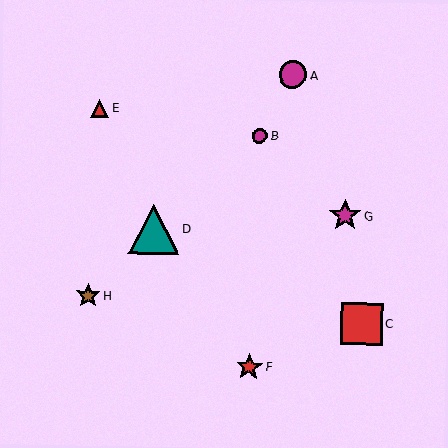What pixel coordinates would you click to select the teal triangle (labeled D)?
Click at (154, 229) to select the teal triangle D.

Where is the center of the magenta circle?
The center of the magenta circle is at (259, 136).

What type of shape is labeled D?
Shape D is a teal triangle.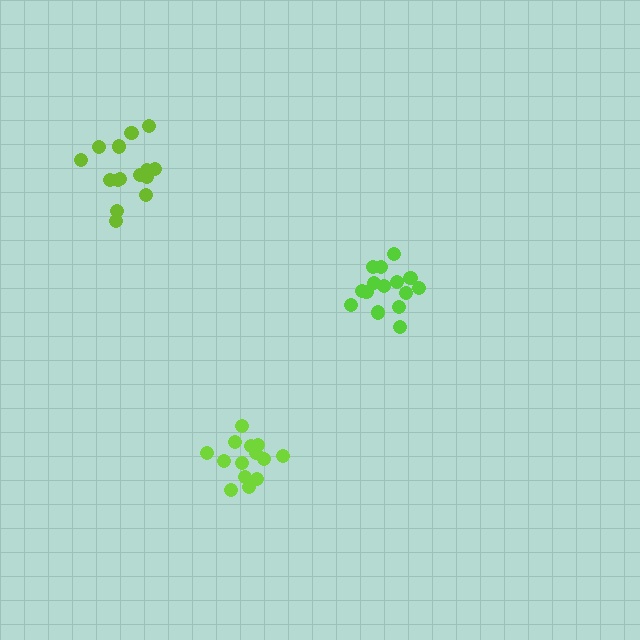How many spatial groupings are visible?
There are 3 spatial groupings.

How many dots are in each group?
Group 1: 15 dots, Group 2: 14 dots, Group 3: 15 dots (44 total).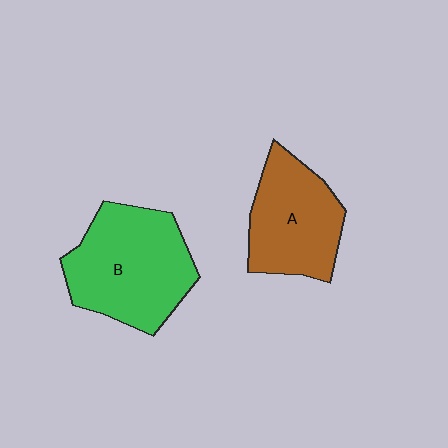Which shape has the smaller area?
Shape A (brown).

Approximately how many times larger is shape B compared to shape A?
Approximately 1.3 times.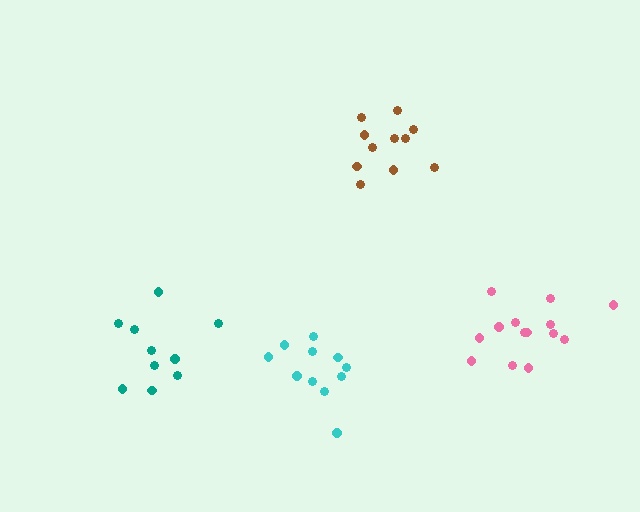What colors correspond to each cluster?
The clusters are colored: brown, pink, teal, cyan.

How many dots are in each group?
Group 1: 11 dots, Group 2: 14 dots, Group 3: 10 dots, Group 4: 11 dots (46 total).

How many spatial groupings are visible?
There are 4 spatial groupings.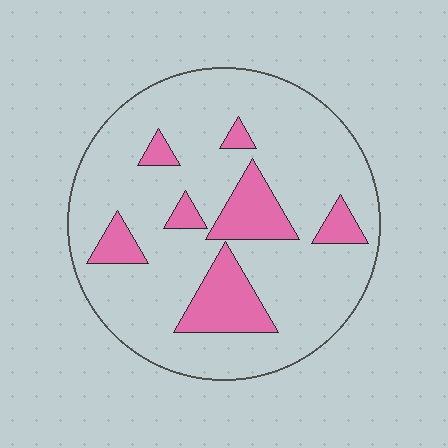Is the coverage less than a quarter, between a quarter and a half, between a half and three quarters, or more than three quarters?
Less than a quarter.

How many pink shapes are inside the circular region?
7.